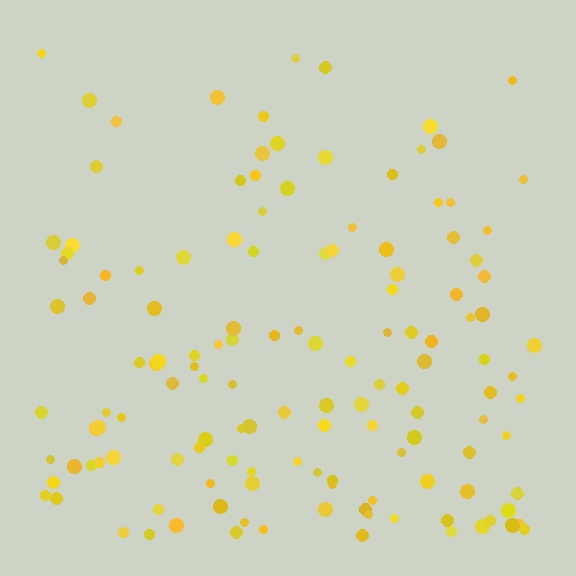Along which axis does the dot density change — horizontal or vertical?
Vertical.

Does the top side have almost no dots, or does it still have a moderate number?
Still a moderate number, just noticeably fewer than the bottom.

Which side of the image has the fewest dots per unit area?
The top.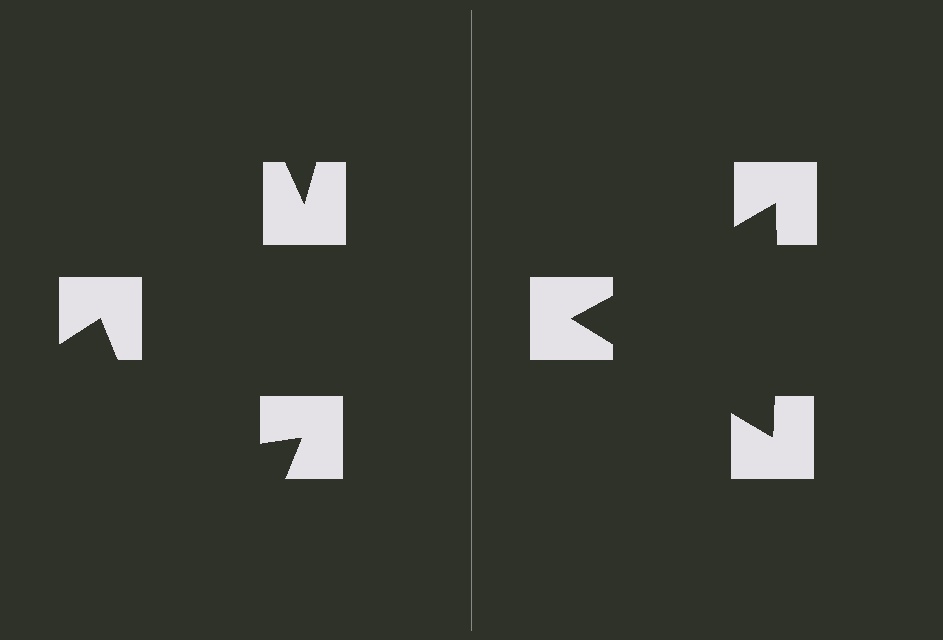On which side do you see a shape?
An illusory triangle appears on the right side. On the left side the wedge cuts are rotated, so no coherent shape forms.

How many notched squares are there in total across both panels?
6 — 3 on each side.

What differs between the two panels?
The notched squares are positioned identically on both sides; only the wedge orientations differ. On the right they align to a triangle; on the left they are misaligned.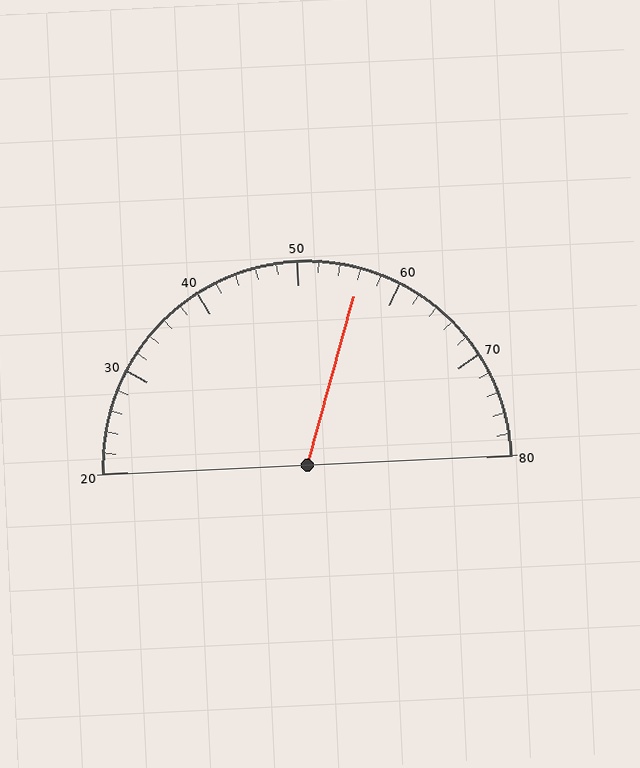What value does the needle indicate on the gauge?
The needle indicates approximately 56.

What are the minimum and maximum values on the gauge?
The gauge ranges from 20 to 80.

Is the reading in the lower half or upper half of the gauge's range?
The reading is in the upper half of the range (20 to 80).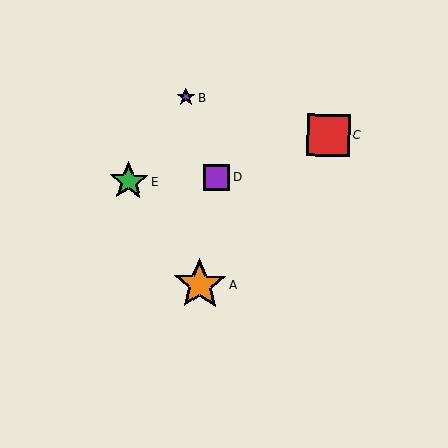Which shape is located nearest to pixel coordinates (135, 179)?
The green star (labeled E) at (128, 181) is nearest to that location.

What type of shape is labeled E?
Shape E is a green star.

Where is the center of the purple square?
The center of the purple square is at (216, 177).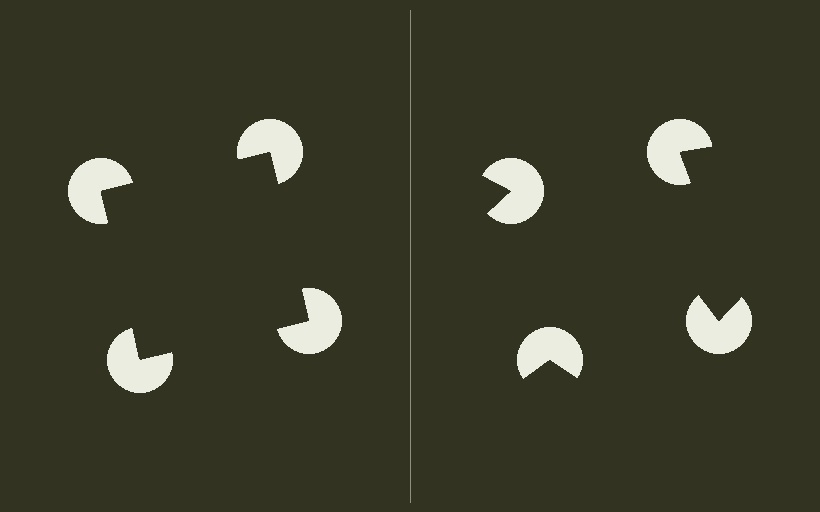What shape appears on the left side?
An illusory square.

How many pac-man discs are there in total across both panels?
8 — 4 on each side.